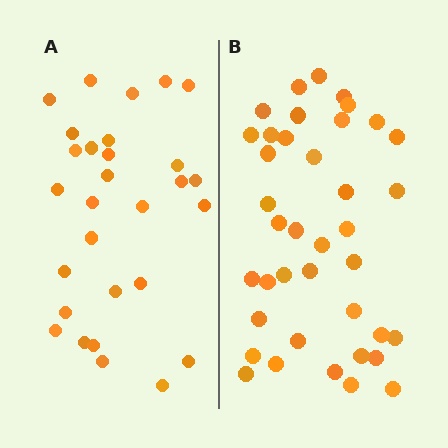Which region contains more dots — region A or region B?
Region B (the right region) has more dots.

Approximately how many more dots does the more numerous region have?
Region B has roughly 10 or so more dots than region A.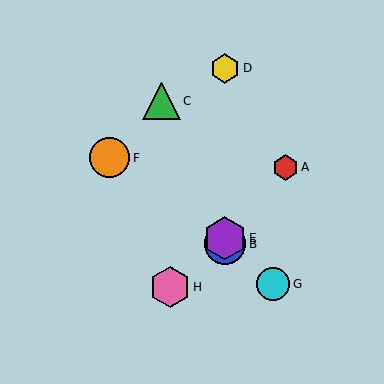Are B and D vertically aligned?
Yes, both are at x≈225.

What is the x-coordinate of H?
Object H is at x≈170.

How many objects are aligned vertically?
3 objects (B, D, E) are aligned vertically.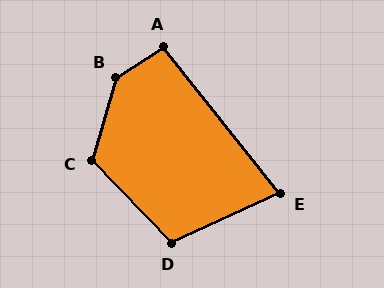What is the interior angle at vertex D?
Approximately 109 degrees (obtuse).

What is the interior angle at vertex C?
Approximately 120 degrees (obtuse).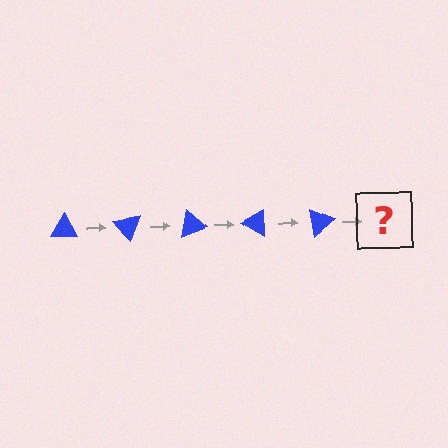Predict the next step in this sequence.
The next step is a blue triangle rotated 250 degrees.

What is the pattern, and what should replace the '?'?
The pattern is that the triangle rotates 50 degrees each step. The '?' should be a blue triangle rotated 250 degrees.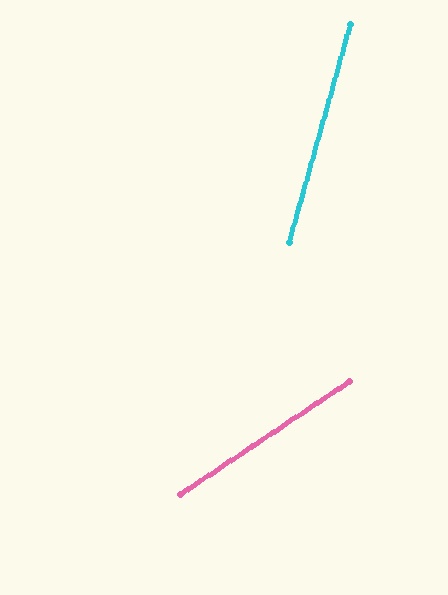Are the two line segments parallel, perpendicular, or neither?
Neither parallel nor perpendicular — they differ by about 41°.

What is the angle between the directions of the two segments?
Approximately 41 degrees.